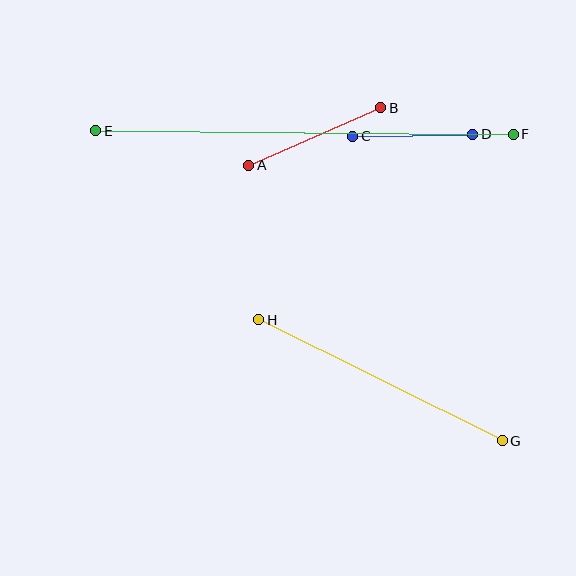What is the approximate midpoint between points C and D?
The midpoint is at approximately (413, 135) pixels.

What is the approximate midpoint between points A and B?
The midpoint is at approximately (315, 137) pixels.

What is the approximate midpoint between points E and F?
The midpoint is at approximately (304, 133) pixels.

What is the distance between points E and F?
The distance is approximately 418 pixels.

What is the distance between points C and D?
The distance is approximately 120 pixels.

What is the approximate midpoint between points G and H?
The midpoint is at approximately (380, 380) pixels.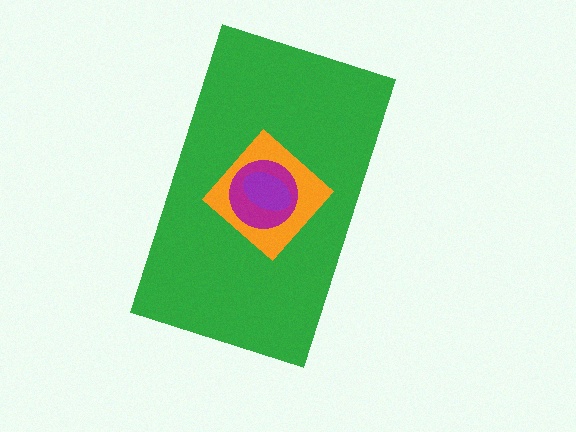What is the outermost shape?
The green rectangle.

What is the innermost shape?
The purple ellipse.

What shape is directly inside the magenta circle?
The purple ellipse.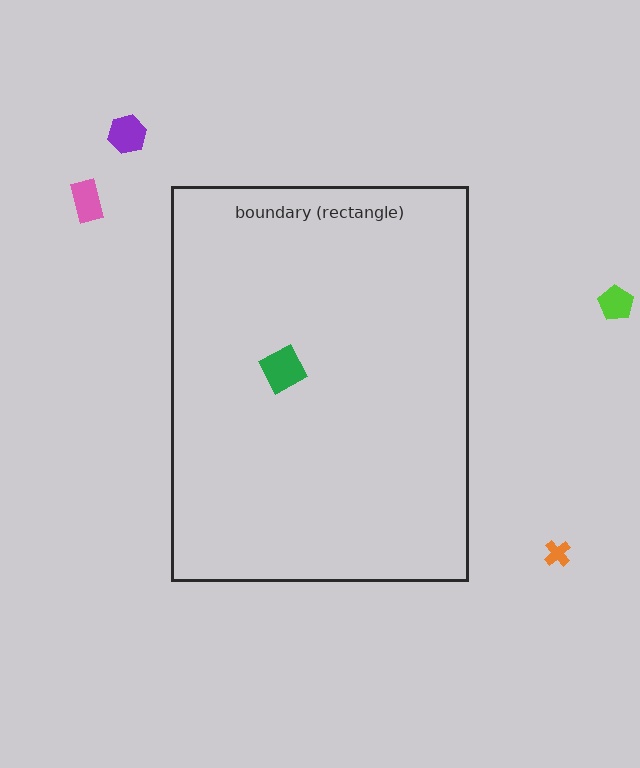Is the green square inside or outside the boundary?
Inside.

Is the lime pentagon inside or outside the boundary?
Outside.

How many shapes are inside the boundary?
1 inside, 4 outside.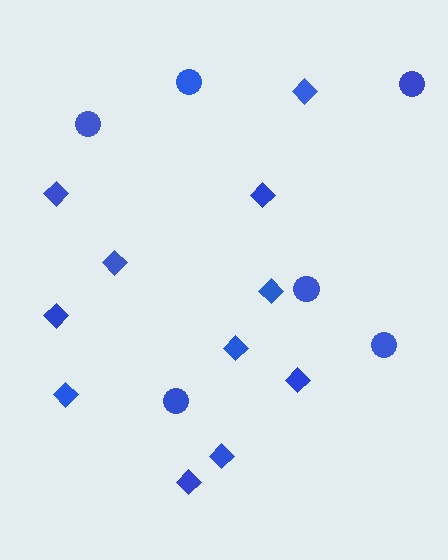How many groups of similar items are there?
There are 2 groups: one group of diamonds (11) and one group of circles (6).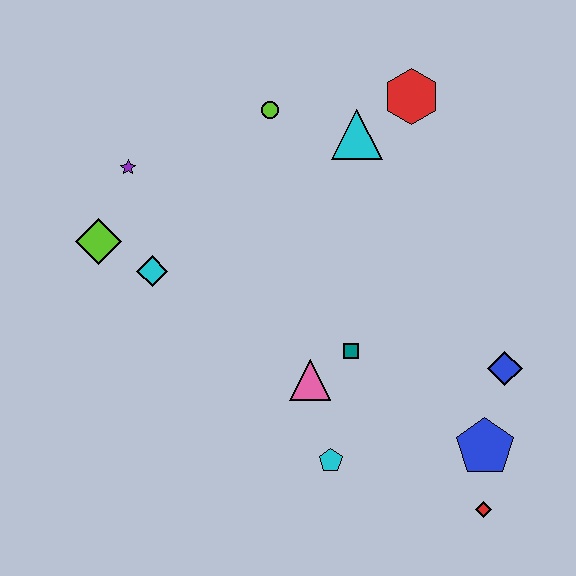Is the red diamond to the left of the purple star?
No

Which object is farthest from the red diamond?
The purple star is farthest from the red diamond.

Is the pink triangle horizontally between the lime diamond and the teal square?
Yes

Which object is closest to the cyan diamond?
The lime diamond is closest to the cyan diamond.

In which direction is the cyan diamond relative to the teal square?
The cyan diamond is to the left of the teal square.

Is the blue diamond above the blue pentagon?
Yes